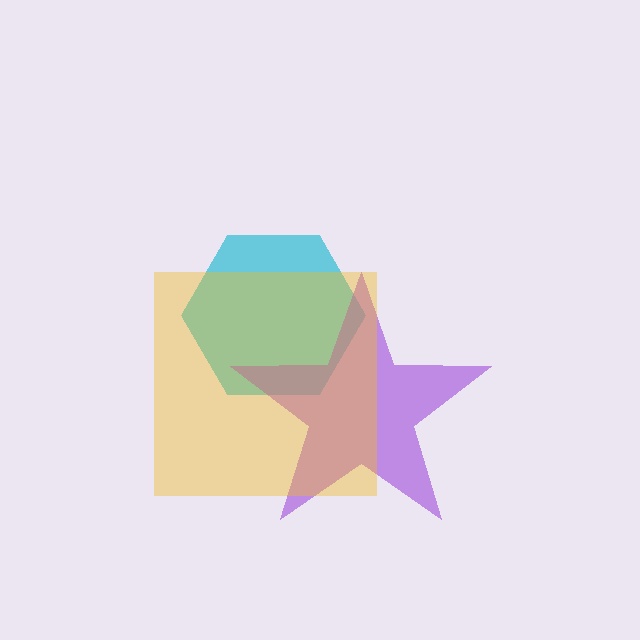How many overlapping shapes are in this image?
There are 3 overlapping shapes in the image.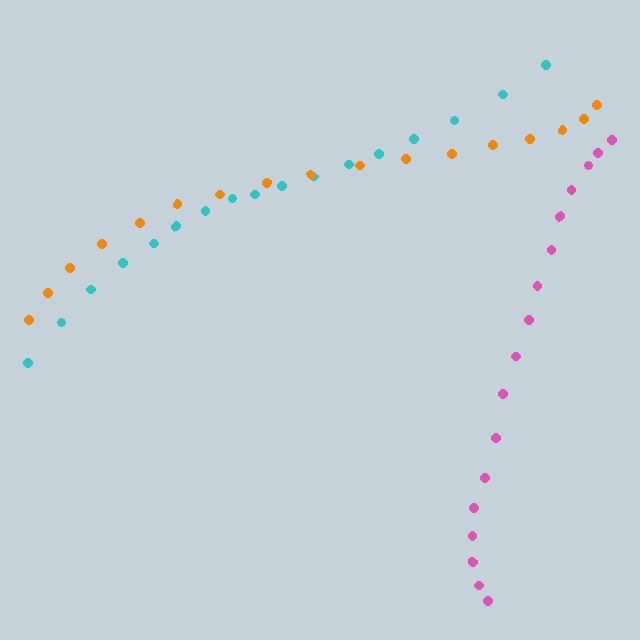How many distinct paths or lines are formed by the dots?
There are 3 distinct paths.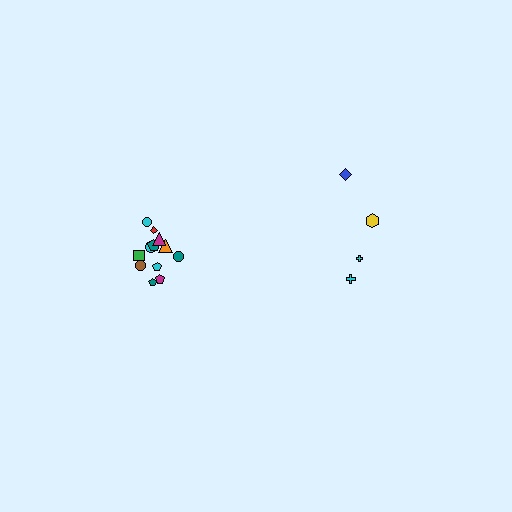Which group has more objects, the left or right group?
The left group.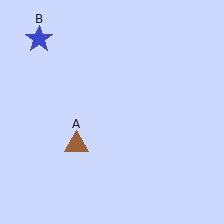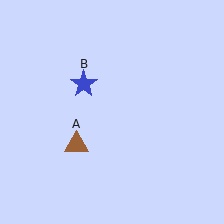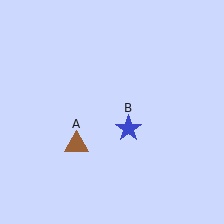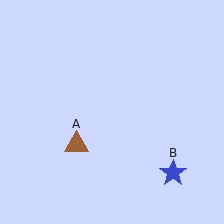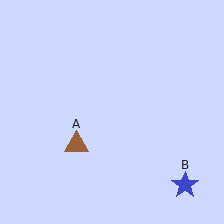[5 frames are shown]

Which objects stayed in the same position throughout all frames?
Brown triangle (object A) remained stationary.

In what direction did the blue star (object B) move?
The blue star (object B) moved down and to the right.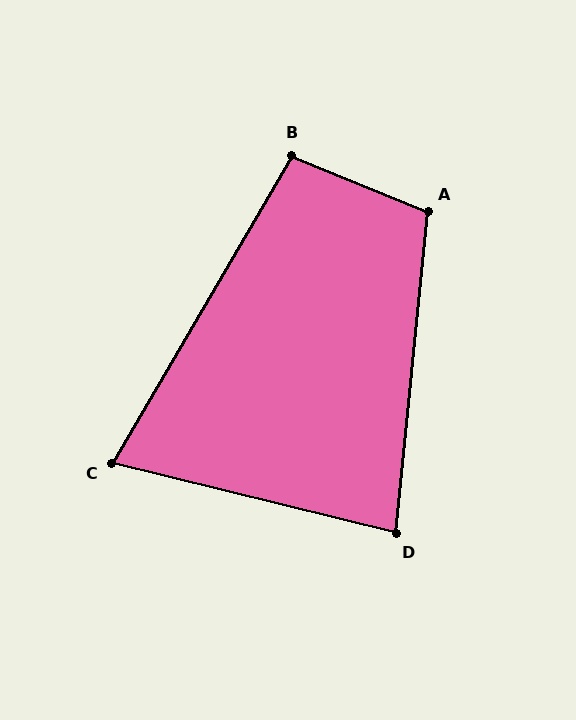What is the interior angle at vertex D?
Approximately 82 degrees (acute).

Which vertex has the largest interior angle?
A, at approximately 106 degrees.